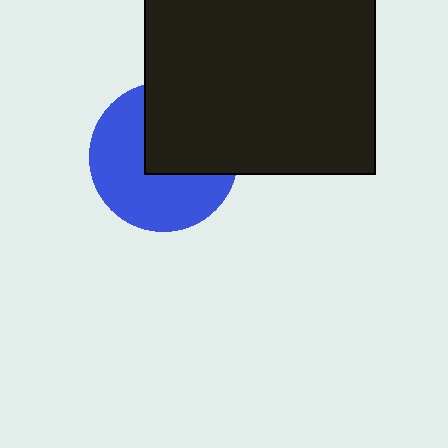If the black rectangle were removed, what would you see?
You would see the complete blue circle.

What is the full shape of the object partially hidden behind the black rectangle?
The partially hidden object is a blue circle.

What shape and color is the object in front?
The object in front is a black rectangle.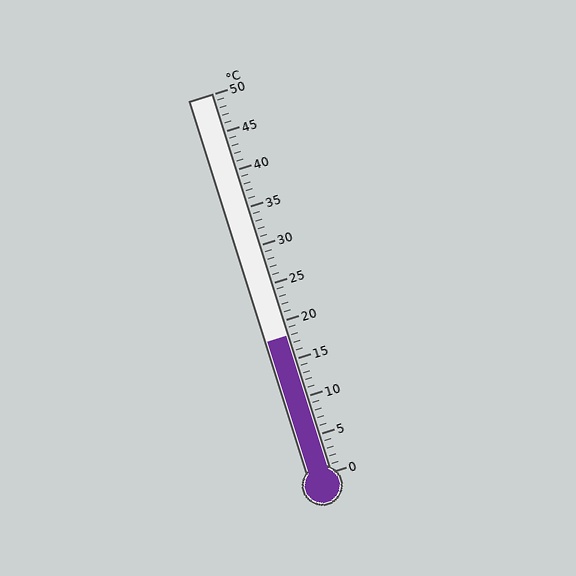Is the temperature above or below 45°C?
The temperature is below 45°C.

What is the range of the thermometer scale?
The thermometer scale ranges from 0°C to 50°C.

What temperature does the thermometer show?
The thermometer shows approximately 18°C.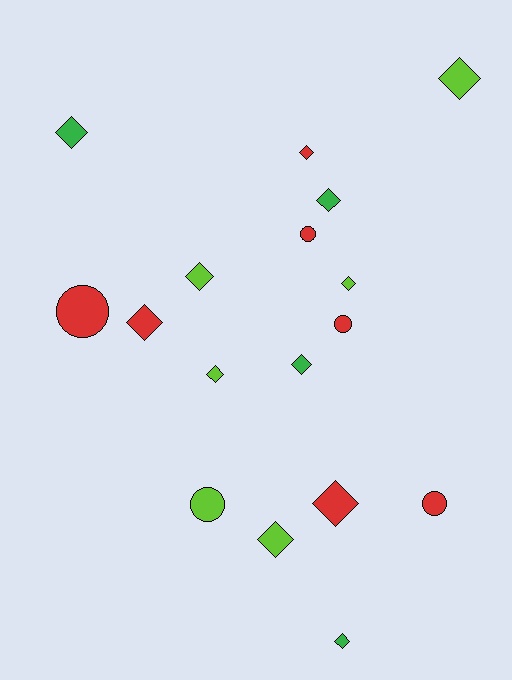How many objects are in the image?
There are 17 objects.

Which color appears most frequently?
Red, with 7 objects.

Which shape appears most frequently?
Diamond, with 12 objects.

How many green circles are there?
There are no green circles.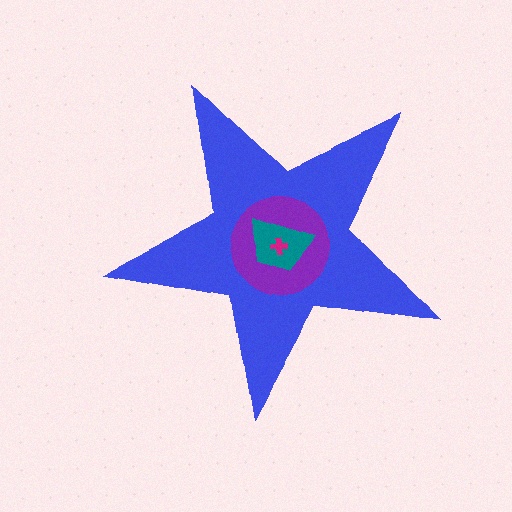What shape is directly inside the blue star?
The purple circle.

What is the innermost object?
The magenta cross.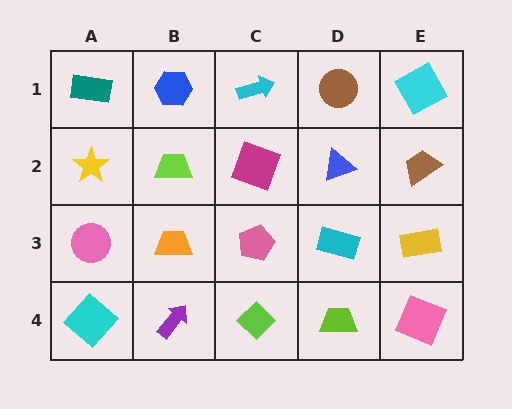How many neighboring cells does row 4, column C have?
3.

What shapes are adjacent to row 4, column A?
A pink circle (row 3, column A), a purple arrow (row 4, column B).